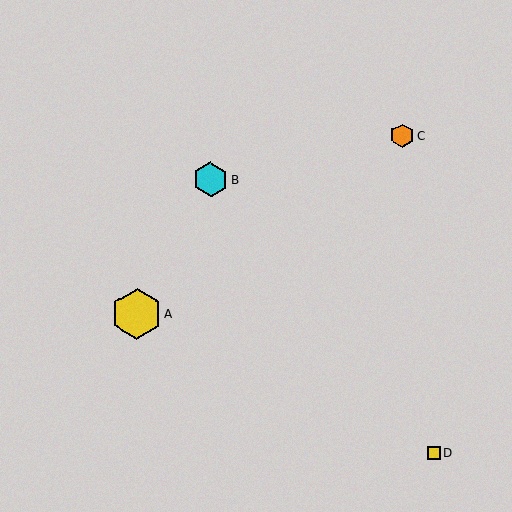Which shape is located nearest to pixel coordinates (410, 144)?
The orange hexagon (labeled C) at (402, 135) is nearest to that location.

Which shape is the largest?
The yellow hexagon (labeled A) is the largest.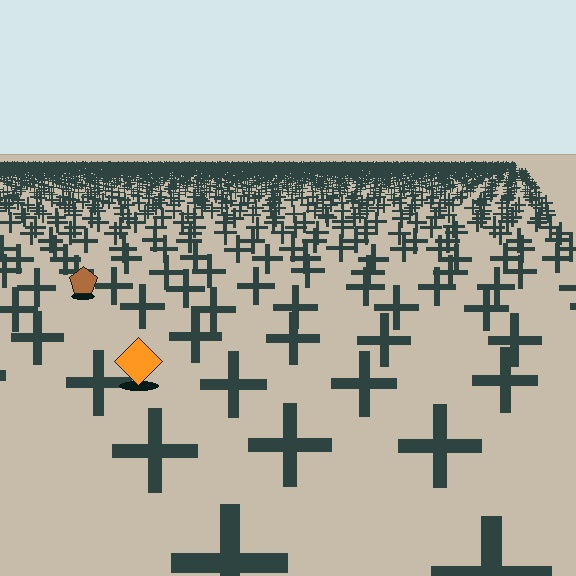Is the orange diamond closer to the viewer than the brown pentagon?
Yes. The orange diamond is closer — you can tell from the texture gradient: the ground texture is coarser near it.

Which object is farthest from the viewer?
The brown pentagon is farthest from the viewer. It appears smaller and the ground texture around it is denser.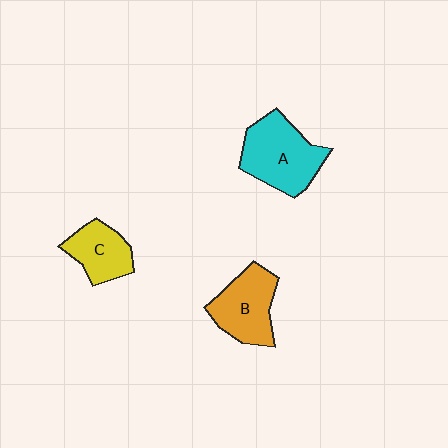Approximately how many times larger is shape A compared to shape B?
Approximately 1.2 times.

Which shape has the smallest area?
Shape C (yellow).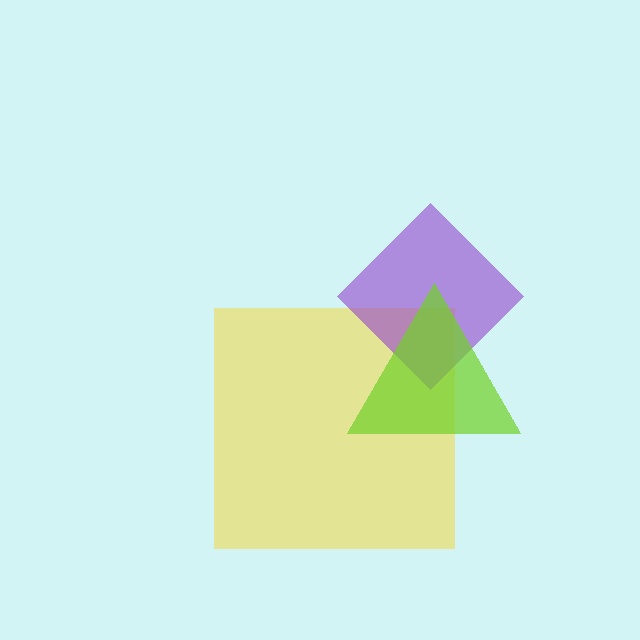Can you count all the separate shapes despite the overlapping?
Yes, there are 3 separate shapes.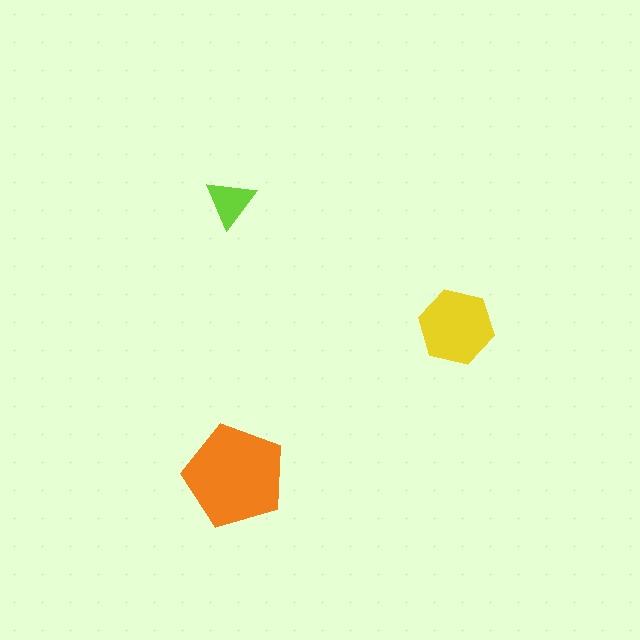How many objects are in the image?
There are 3 objects in the image.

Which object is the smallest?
The lime triangle.